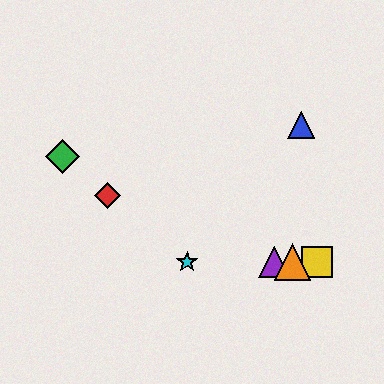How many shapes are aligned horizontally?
4 shapes (the yellow square, the purple triangle, the orange triangle, the cyan star) are aligned horizontally.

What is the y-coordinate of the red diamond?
The red diamond is at y≈196.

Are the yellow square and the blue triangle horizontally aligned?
No, the yellow square is at y≈262 and the blue triangle is at y≈125.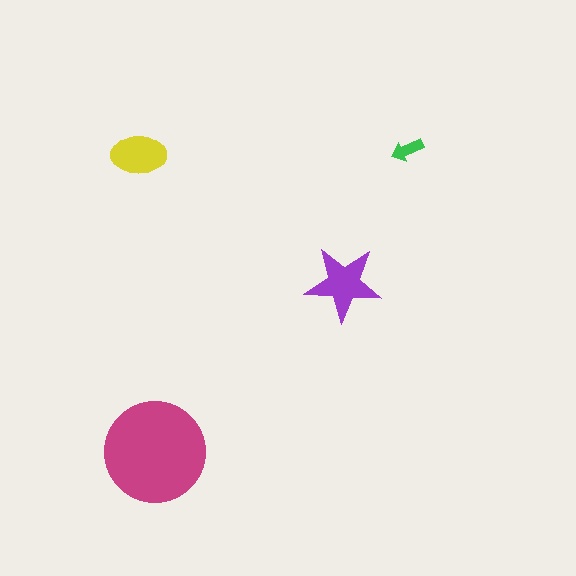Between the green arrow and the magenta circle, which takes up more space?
The magenta circle.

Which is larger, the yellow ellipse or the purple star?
The purple star.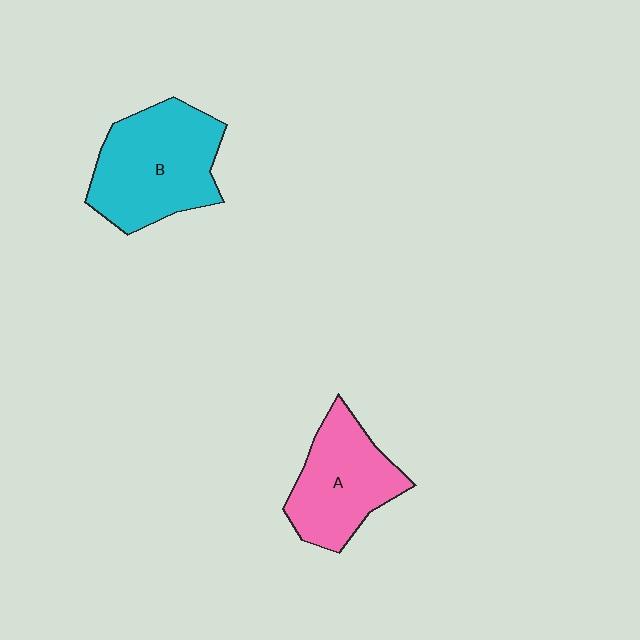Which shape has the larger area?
Shape B (cyan).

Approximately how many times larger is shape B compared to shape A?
Approximately 1.3 times.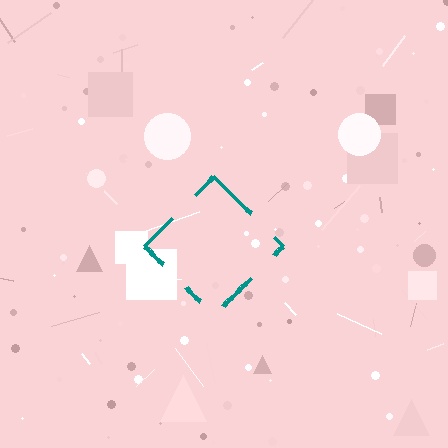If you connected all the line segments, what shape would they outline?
They would outline a diamond.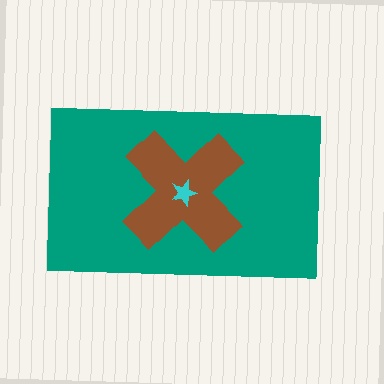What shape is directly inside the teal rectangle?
The brown cross.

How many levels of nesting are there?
3.